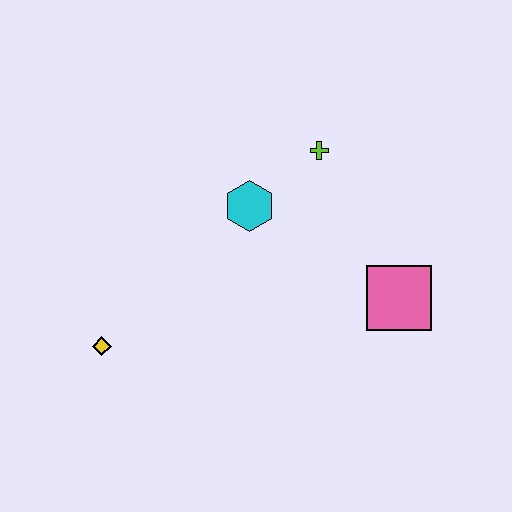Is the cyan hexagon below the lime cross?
Yes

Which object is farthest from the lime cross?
The yellow diamond is farthest from the lime cross.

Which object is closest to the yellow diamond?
The cyan hexagon is closest to the yellow diamond.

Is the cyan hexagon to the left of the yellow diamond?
No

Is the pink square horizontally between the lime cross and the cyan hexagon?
No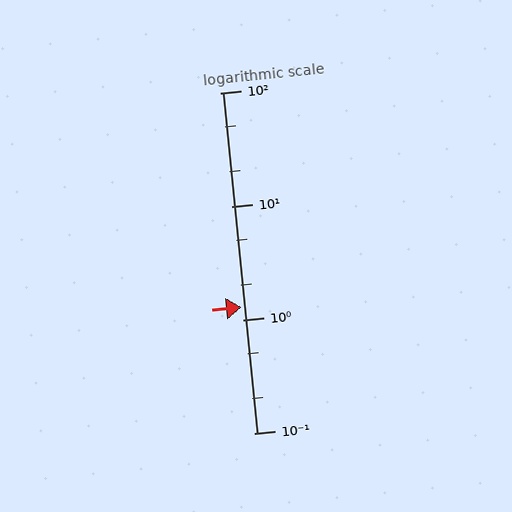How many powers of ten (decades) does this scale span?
The scale spans 3 decades, from 0.1 to 100.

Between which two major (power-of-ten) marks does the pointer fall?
The pointer is between 1 and 10.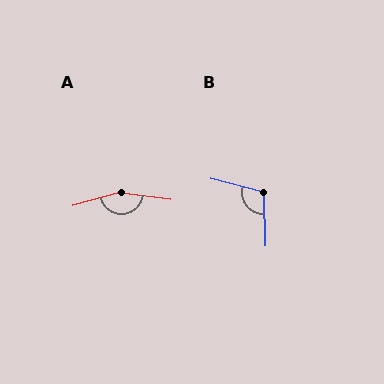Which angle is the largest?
A, at approximately 157 degrees.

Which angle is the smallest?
B, at approximately 106 degrees.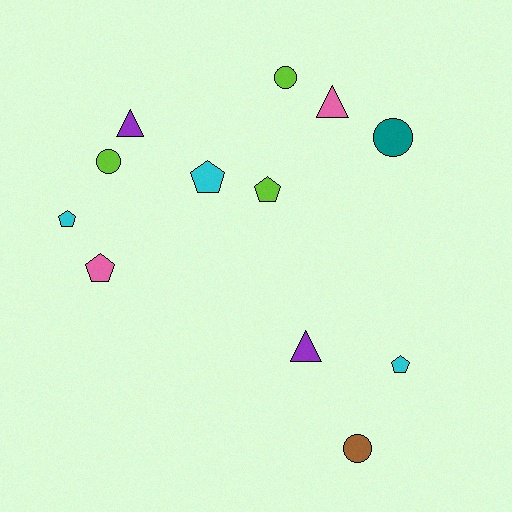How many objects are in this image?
There are 12 objects.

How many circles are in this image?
There are 4 circles.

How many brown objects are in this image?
There is 1 brown object.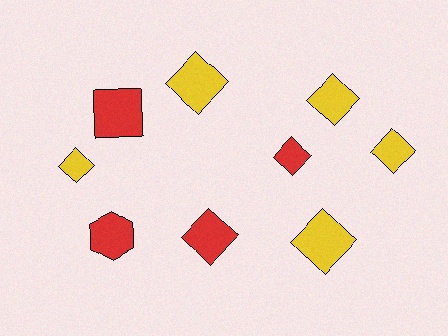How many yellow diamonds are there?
There are 5 yellow diamonds.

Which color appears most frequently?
Yellow, with 5 objects.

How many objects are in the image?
There are 9 objects.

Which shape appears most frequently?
Diamond, with 7 objects.